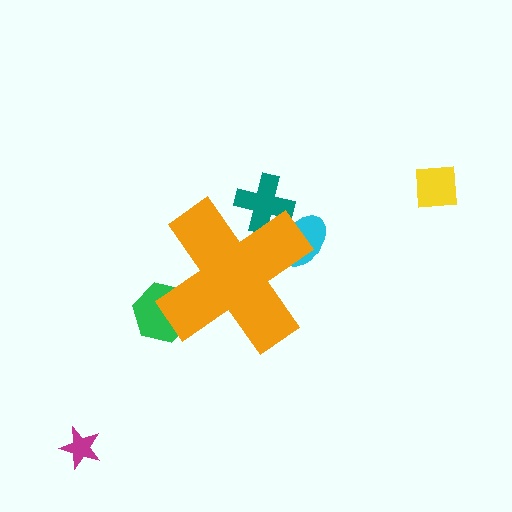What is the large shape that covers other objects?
An orange cross.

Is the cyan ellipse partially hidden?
Yes, the cyan ellipse is partially hidden behind the orange cross.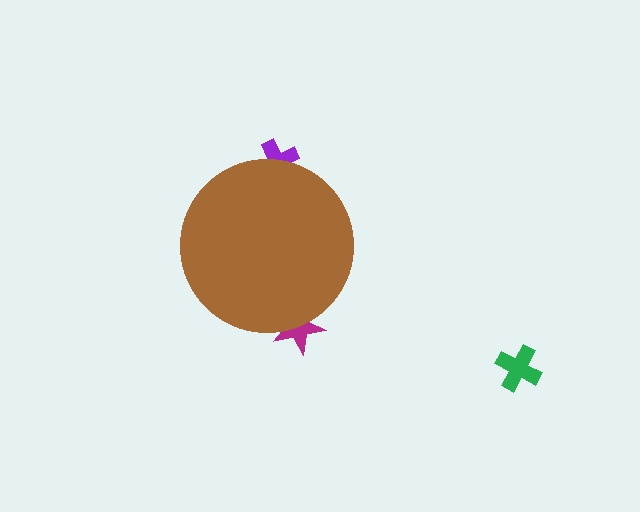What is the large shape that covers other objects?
A brown circle.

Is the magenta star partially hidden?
Yes, the magenta star is partially hidden behind the brown circle.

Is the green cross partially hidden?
No, the green cross is fully visible.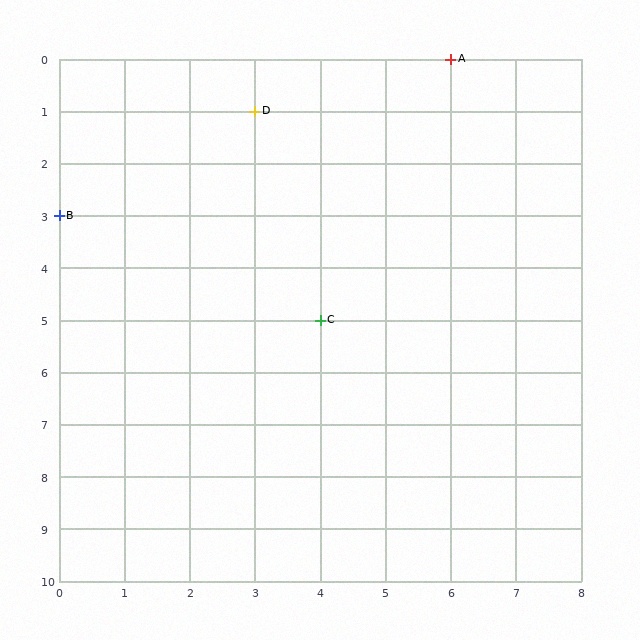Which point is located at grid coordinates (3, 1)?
Point D is at (3, 1).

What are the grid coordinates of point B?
Point B is at grid coordinates (0, 3).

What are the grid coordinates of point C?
Point C is at grid coordinates (4, 5).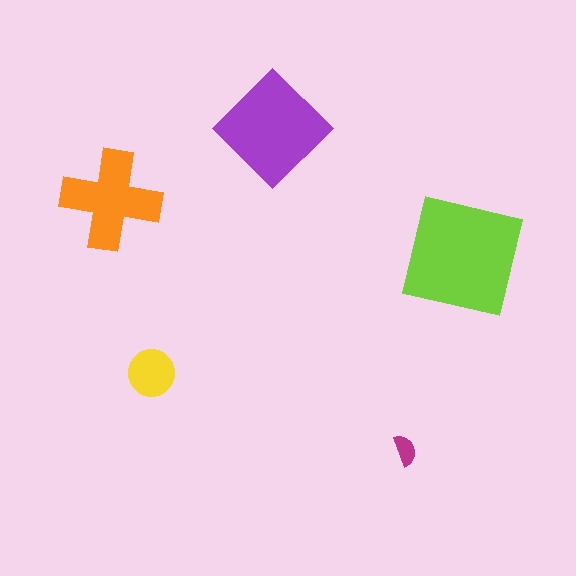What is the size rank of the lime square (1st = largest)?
1st.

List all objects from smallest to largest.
The magenta semicircle, the yellow circle, the orange cross, the purple diamond, the lime square.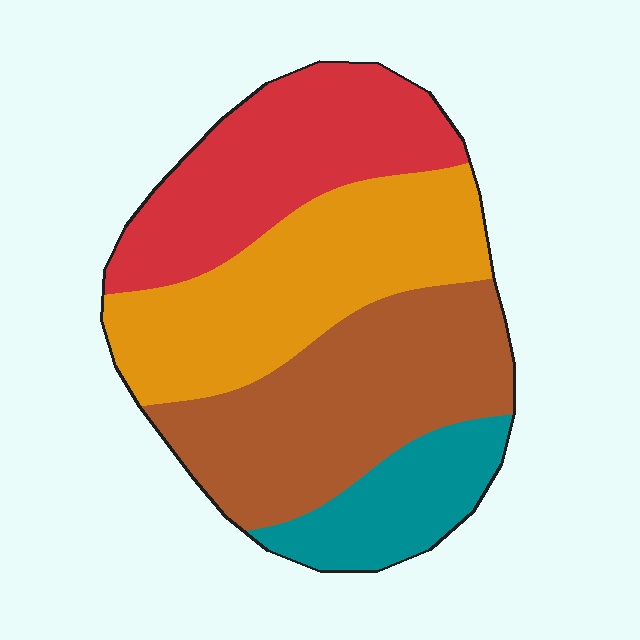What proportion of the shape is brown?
Brown takes up between a quarter and a half of the shape.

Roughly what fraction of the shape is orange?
Orange covers about 30% of the shape.